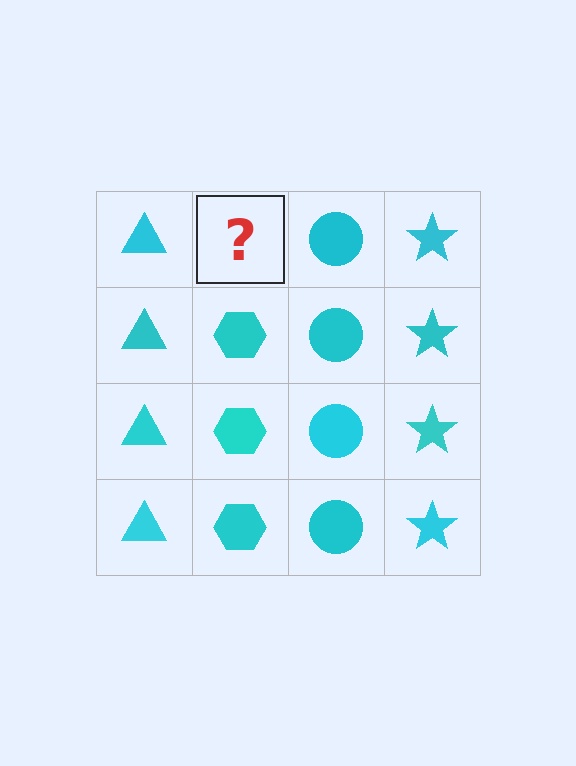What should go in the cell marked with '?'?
The missing cell should contain a cyan hexagon.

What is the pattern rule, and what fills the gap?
The rule is that each column has a consistent shape. The gap should be filled with a cyan hexagon.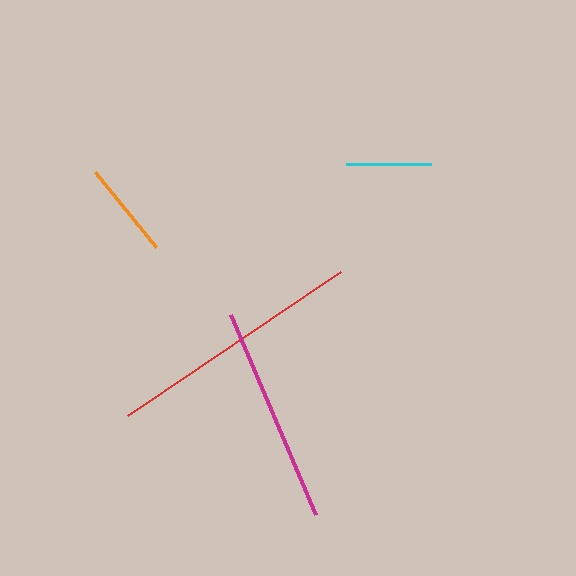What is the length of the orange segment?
The orange segment is approximately 97 pixels long.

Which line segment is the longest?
The red line is the longest at approximately 258 pixels.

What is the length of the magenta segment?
The magenta segment is approximately 217 pixels long.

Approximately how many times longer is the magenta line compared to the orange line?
The magenta line is approximately 2.2 times the length of the orange line.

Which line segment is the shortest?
The cyan line is the shortest at approximately 85 pixels.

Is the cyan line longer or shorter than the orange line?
The orange line is longer than the cyan line.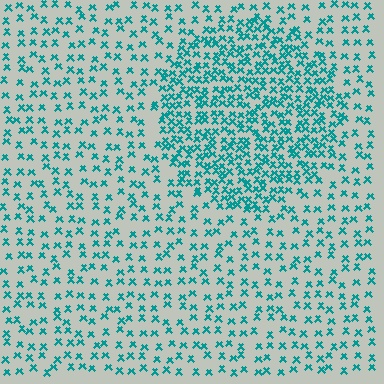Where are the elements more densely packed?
The elements are more densely packed inside the circle boundary.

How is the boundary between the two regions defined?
The boundary is defined by a change in element density (approximately 2.2x ratio). All elements are the same color, size, and shape.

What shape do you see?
I see a circle.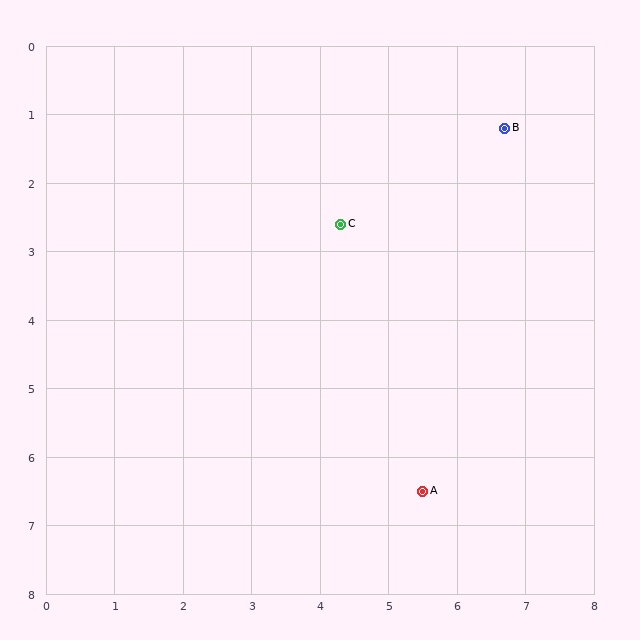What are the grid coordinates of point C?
Point C is at approximately (4.3, 2.6).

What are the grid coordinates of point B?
Point B is at approximately (6.7, 1.2).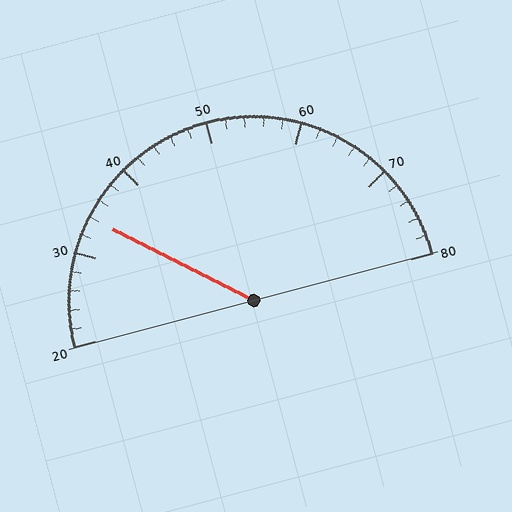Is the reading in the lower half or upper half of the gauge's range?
The reading is in the lower half of the range (20 to 80).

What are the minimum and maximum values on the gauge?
The gauge ranges from 20 to 80.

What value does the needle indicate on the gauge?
The needle indicates approximately 34.